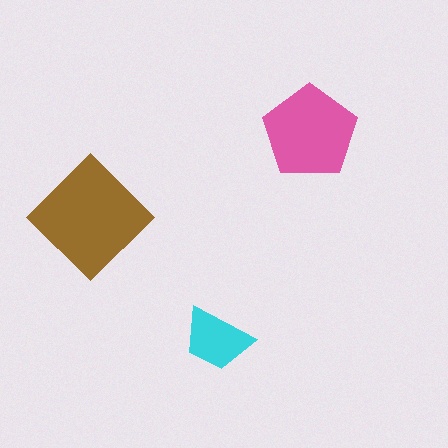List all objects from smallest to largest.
The cyan trapezoid, the pink pentagon, the brown diamond.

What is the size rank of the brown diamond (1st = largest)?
1st.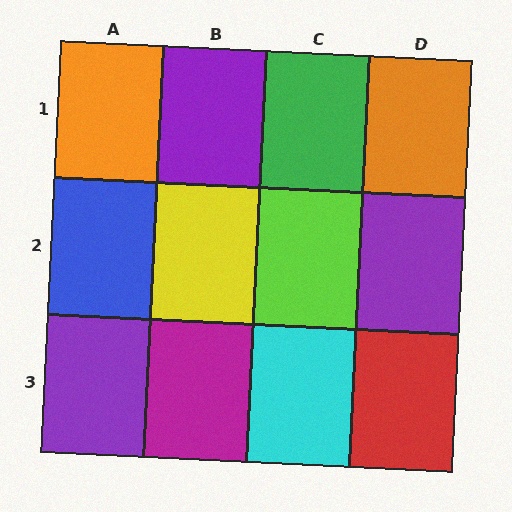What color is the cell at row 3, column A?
Purple.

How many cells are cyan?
1 cell is cyan.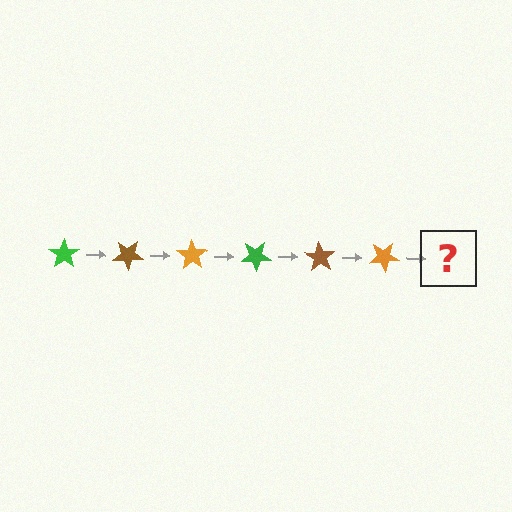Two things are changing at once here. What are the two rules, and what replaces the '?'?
The two rules are that it rotates 35 degrees each step and the color cycles through green, brown, and orange. The '?' should be a green star, rotated 210 degrees from the start.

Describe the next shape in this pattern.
It should be a green star, rotated 210 degrees from the start.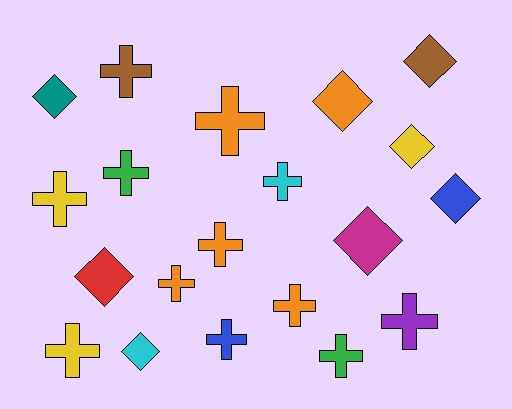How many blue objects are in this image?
There are 2 blue objects.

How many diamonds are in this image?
There are 8 diamonds.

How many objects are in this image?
There are 20 objects.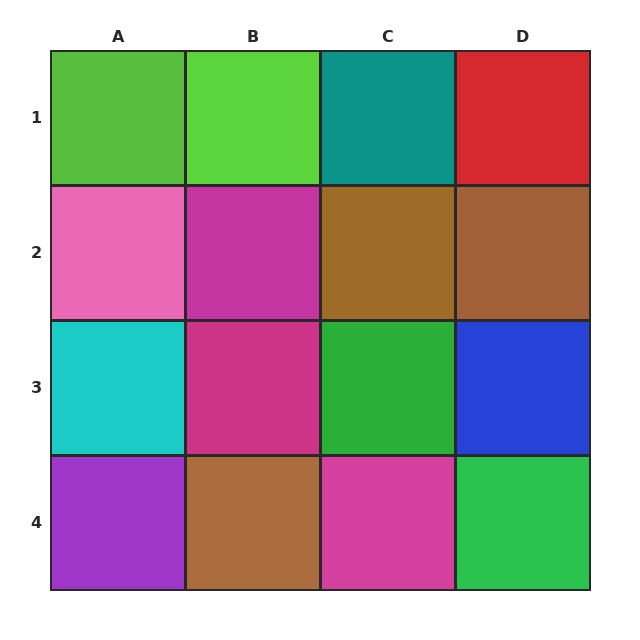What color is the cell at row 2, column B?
Magenta.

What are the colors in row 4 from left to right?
Purple, brown, magenta, green.